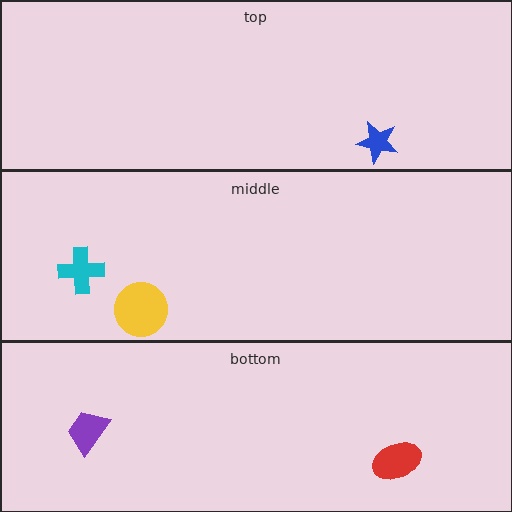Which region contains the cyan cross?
The middle region.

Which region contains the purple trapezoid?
The bottom region.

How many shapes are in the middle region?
2.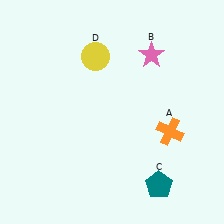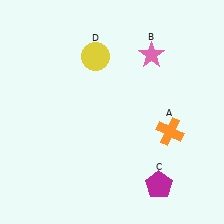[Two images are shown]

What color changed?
The pentagon (C) changed from teal in Image 1 to magenta in Image 2.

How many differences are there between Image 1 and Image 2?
There is 1 difference between the two images.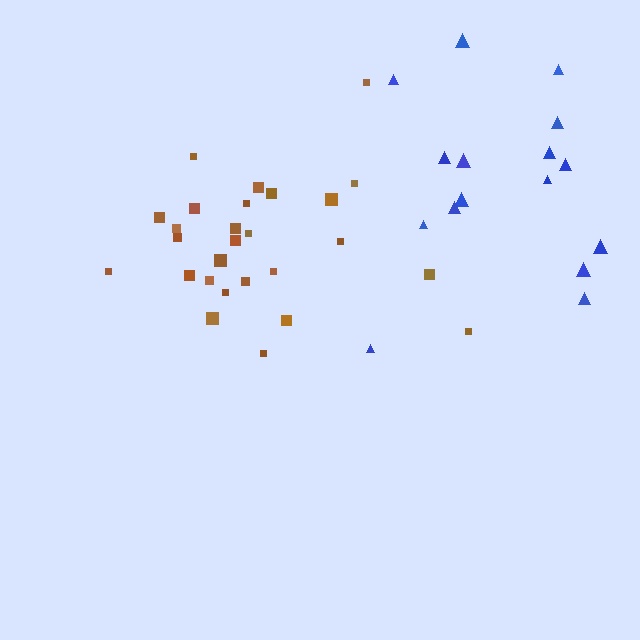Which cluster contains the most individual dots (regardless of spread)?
Brown (27).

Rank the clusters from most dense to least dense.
brown, blue.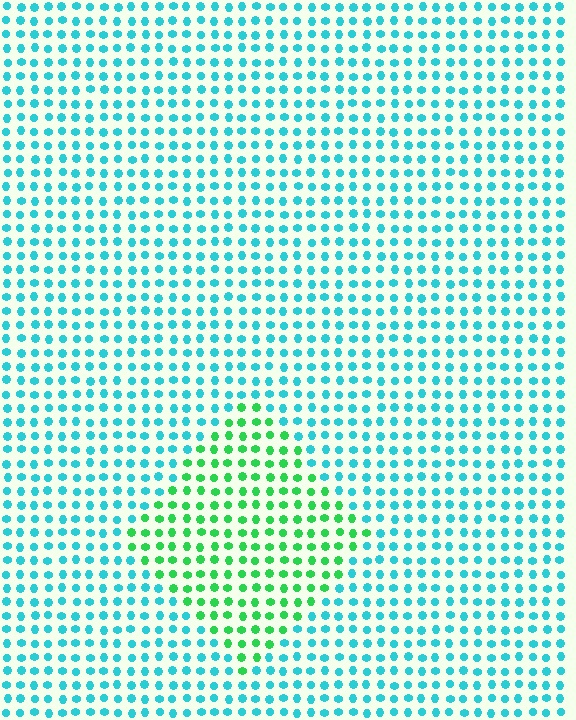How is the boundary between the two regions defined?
The boundary is defined purely by a slight shift in hue (about 50 degrees). Spacing, size, and orientation are identical on both sides.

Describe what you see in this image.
The image is filled with small cyan elements in a uniform arrangement. A diamond-shaped region is visible where the elements are tinted to a slightly different hue, forming a subtle color boundary.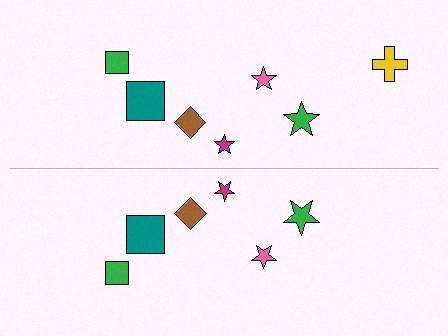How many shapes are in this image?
There are 13 shapes in this image.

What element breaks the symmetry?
A yellow cross is missing from the bottom side.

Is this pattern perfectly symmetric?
No, the pattern is not perfectly symmetric. A yellow cross is missing from the bottom side.